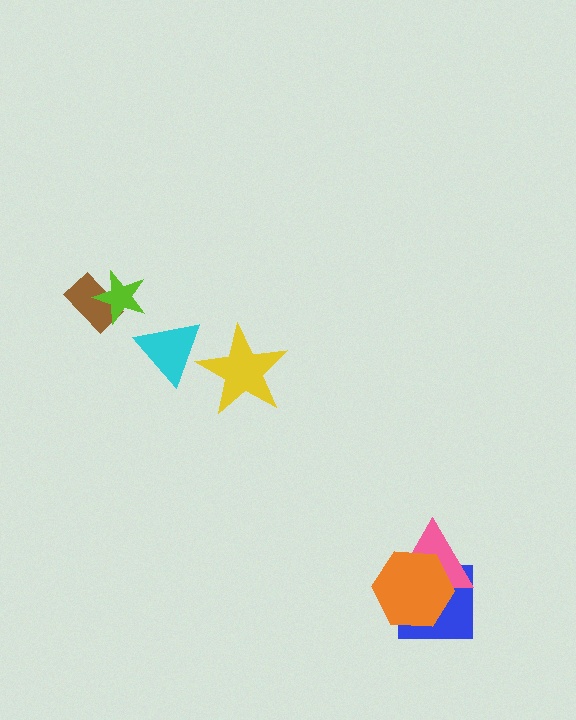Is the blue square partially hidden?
Yes, it is partially covered by another shape.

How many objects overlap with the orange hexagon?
2 objects overlap with the orange hexagon.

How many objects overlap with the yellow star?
1 object overlaps with the yellow star.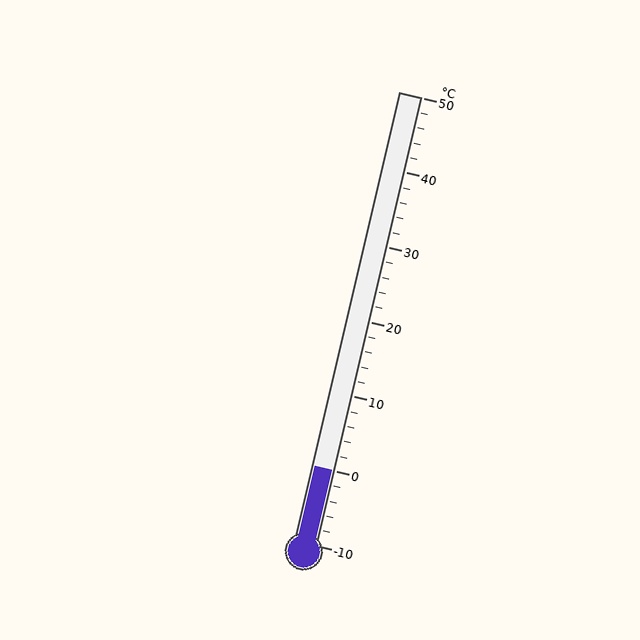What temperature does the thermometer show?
The thermometer shows approximately 0°C.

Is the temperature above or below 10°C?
The temperature is below 10°C.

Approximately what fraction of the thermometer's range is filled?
The thermometer is filled to approximately 15% of its range.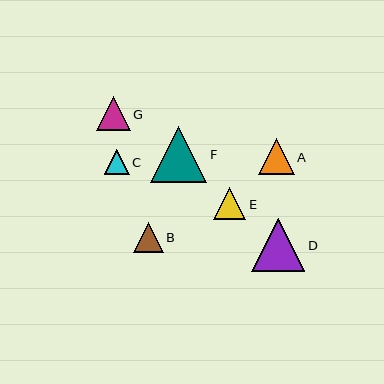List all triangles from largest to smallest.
From largest to smallest: F, D, A, G, E, B, C.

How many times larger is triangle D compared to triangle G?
Triangle D is approximately 1.6 times the size of triangle G.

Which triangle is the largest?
Triangle F is the largest with a size of approximately 56 pixels.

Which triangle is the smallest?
Triangle C is the smallest with a size of approximately 25 pixels.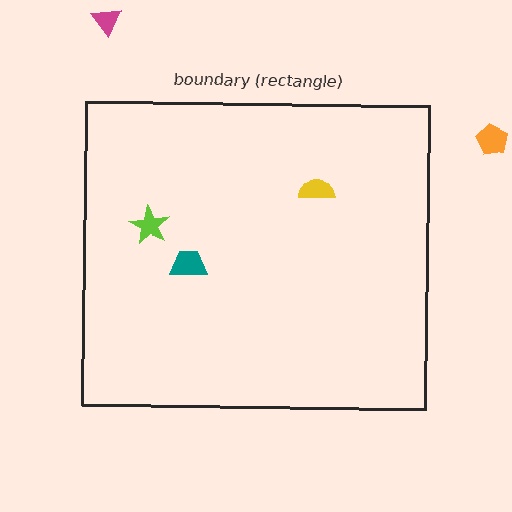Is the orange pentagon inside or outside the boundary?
Outside.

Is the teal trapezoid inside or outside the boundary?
Inside.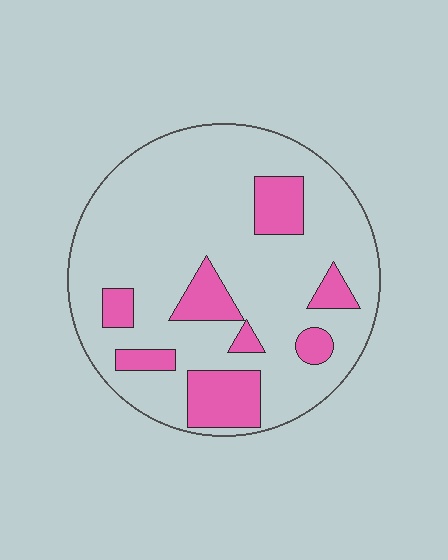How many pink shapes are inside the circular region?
8.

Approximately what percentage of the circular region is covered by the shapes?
Approximately 20%.